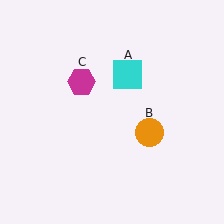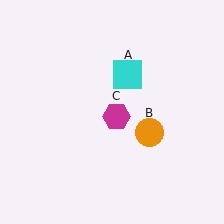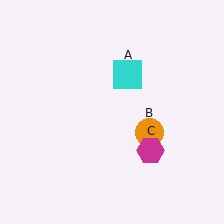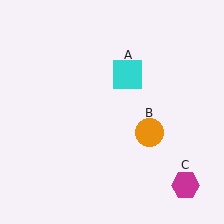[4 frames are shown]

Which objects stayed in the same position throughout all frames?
Cyan square (object A) and orange circle (object B) remained stationary.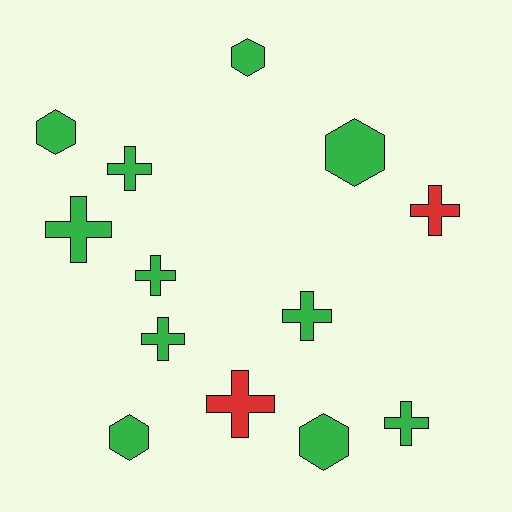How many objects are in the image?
There are 13 objects.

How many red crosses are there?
There are 2 red crosses.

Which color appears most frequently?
Green, with 11 objects.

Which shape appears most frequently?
Cross, with 8 objects.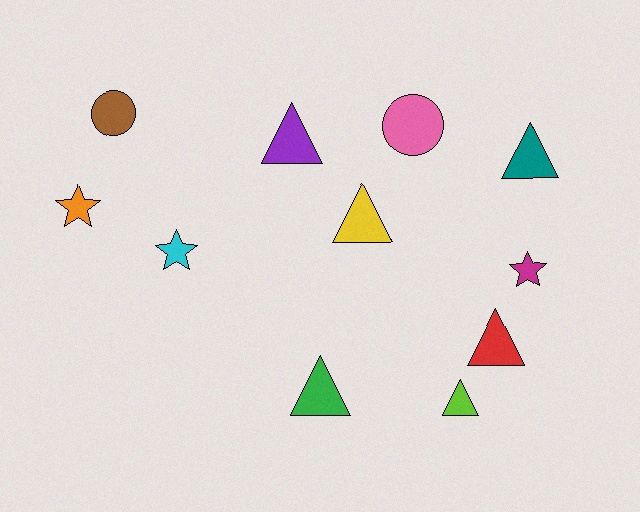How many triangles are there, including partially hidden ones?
There are 6 triangles.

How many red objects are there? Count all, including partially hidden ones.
There is 1 red object.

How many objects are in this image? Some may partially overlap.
There are 11 objects.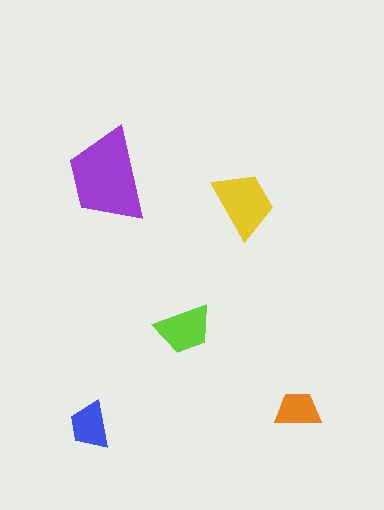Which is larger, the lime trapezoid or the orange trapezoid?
The lime one.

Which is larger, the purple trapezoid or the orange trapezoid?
The purple one.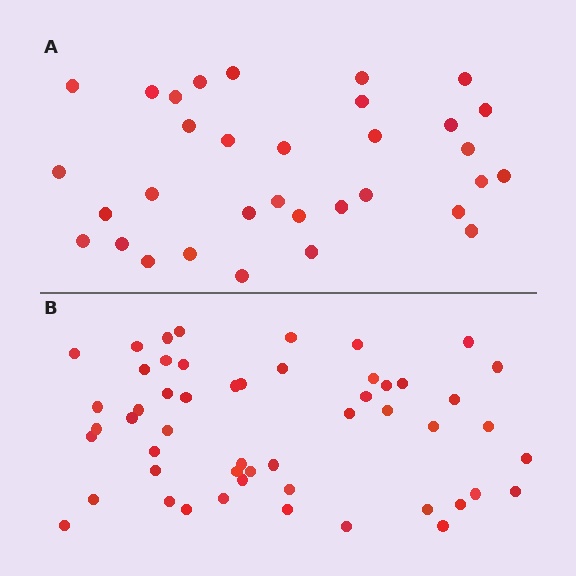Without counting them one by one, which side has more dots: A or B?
Region B (the bottom region) has more dots.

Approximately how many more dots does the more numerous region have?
Region B has approximately 20 more dots than region A.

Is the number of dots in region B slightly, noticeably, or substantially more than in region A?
Region B has substantially more. The ratio is roughly 1.6 to 1.